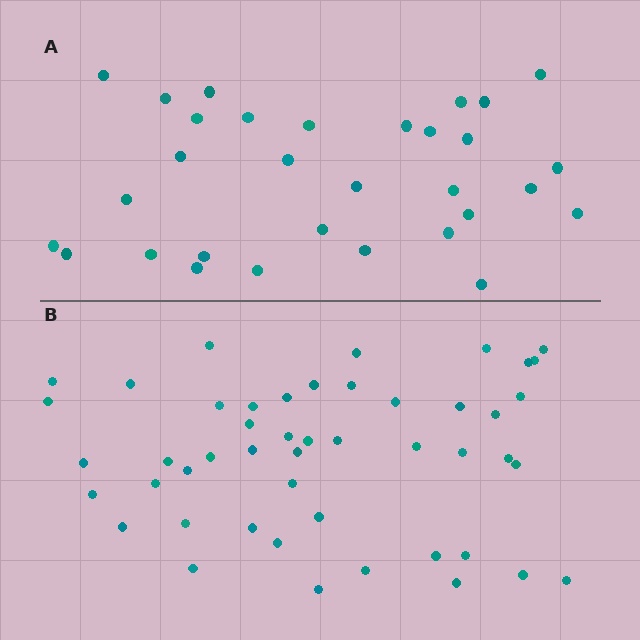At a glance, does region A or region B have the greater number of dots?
Region B (the bottom region) has more dots.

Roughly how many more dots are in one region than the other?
Region B has approximately 15 more dots than region A.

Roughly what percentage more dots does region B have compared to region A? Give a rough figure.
About 55% more.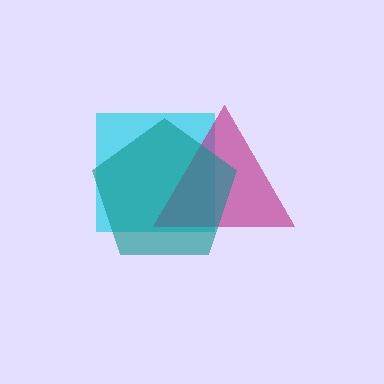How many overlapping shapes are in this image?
There are 3 overlapping shapes in the image.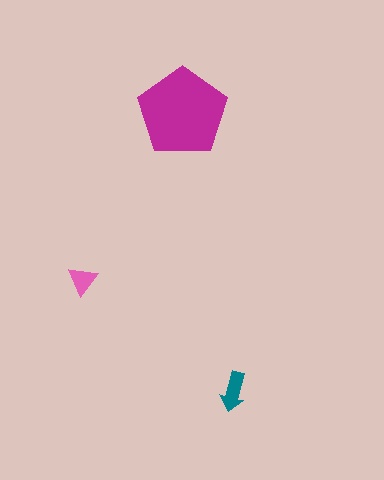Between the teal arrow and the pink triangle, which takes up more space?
The teal arrow.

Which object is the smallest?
The pink triangle.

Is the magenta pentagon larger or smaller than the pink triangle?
Larger.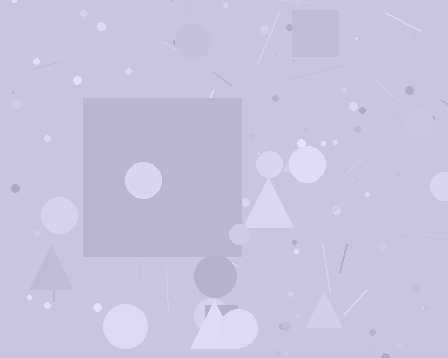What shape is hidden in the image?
A square is hidden in the image.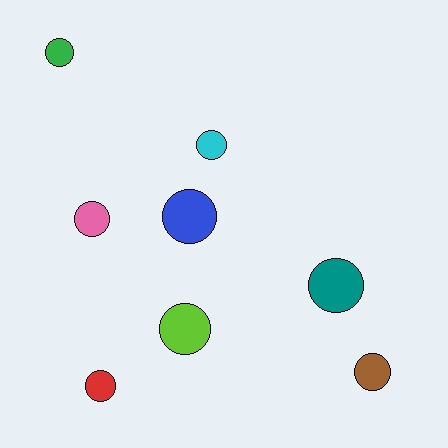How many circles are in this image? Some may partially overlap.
There are 8 circles.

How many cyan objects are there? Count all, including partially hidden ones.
There is 1 cyan object.